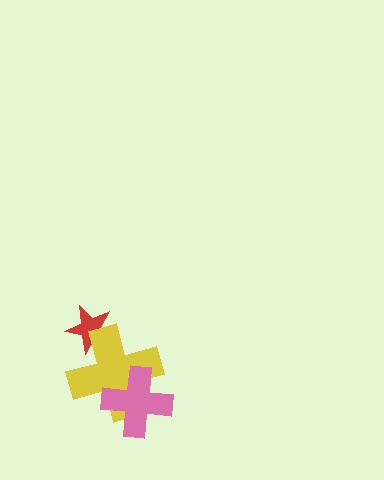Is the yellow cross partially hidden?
Yes, it is partially covered by another shape.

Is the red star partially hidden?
Yes, it is partially covered by another shape.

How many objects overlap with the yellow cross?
2 objects overlap with the yellow cross.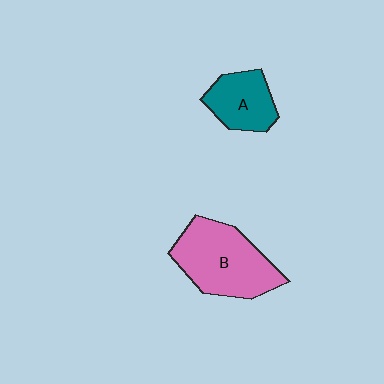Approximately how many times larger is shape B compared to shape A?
Approximately 1.7 times.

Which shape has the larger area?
Shape B (pink).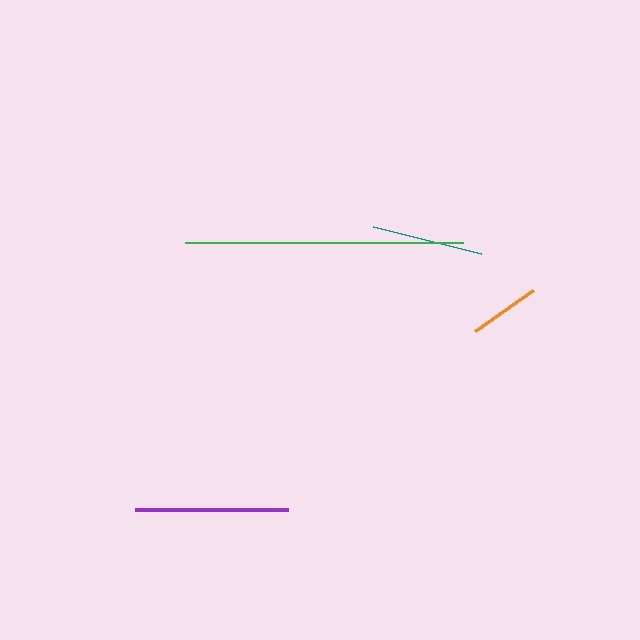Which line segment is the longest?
The green line is the longest at approximately 278 pixels.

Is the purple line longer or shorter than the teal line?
The purple line is longer than the teal line.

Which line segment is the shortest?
The orange line is the shortest at approximately 71 pixels.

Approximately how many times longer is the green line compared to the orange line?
The green line is approximately 3.9 times the length of the orange line.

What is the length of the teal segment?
The teal segment is approximately 112 pixels long.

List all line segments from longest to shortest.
From longest to shortest: green, purple, teal, orange.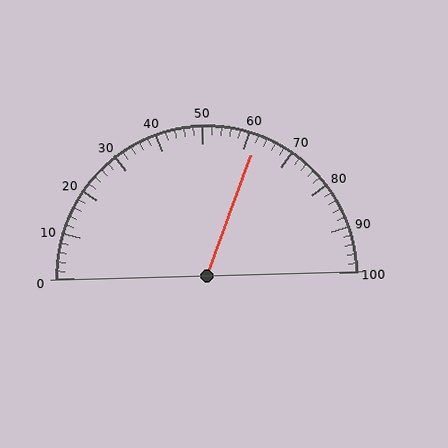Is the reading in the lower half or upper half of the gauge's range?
The reading is in the upper half of the range (0 to 100).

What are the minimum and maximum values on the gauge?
The gauge ranges from 0 to 100.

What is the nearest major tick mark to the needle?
The nearest major tick mark is 60.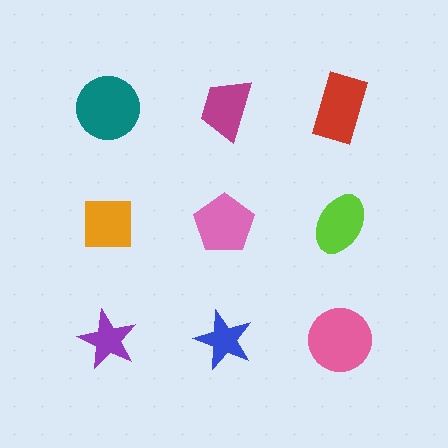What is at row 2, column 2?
A pink pentagon.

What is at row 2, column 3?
A lime ellipse.